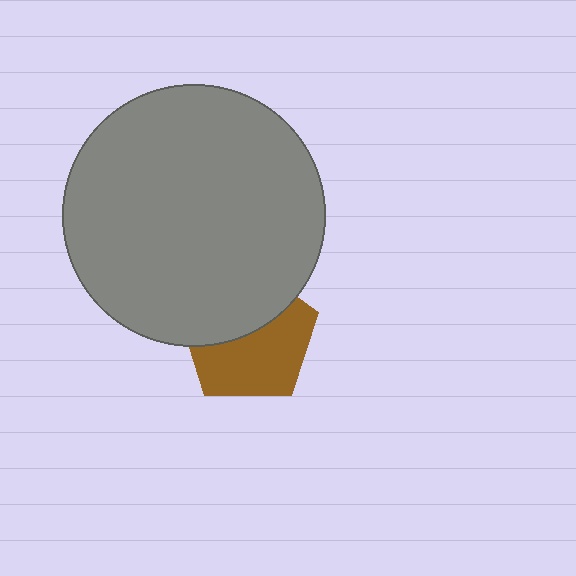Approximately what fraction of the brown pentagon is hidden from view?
Roughly 44% of the brown pentagon is hidden behind the gray circle.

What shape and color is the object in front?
The object in front is a gray circle.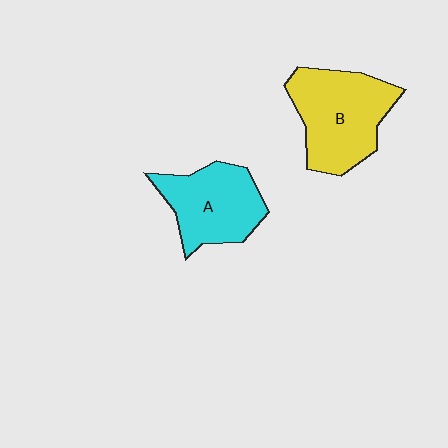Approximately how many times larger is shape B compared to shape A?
Approximately 1.2 times.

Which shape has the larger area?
Shape B (yellow).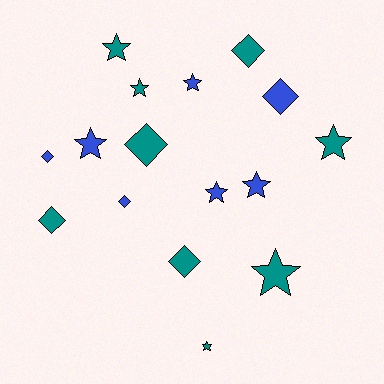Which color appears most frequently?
Teal, with 9 objects.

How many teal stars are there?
There are 5 teal stars.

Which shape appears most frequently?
Star, with 9 objects.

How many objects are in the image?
There are 16 objects.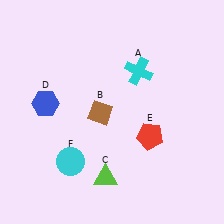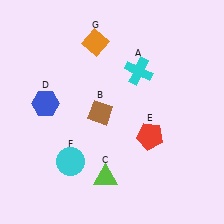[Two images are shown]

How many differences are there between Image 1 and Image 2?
There is 1 difference between the two images.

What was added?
An orange diamond (G) was added in Image 2.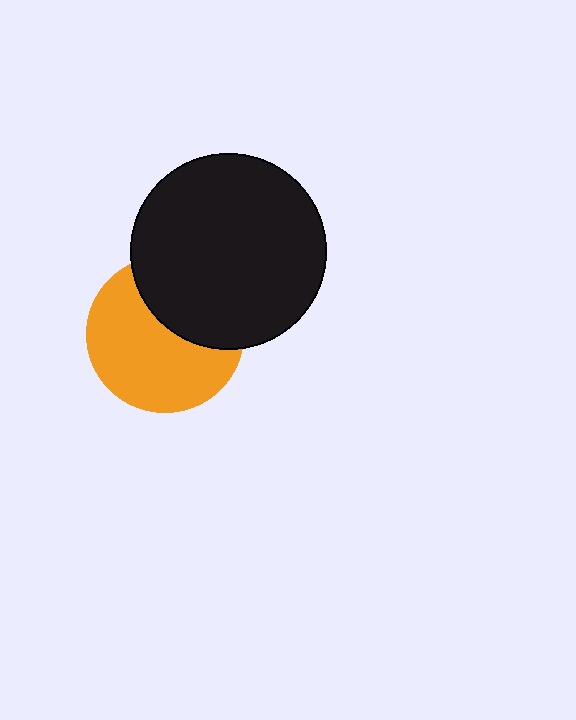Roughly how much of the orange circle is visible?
About half of it is visible (roughly 63%).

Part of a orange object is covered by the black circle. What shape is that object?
It is a circle.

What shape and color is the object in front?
The object in front is a black circle.